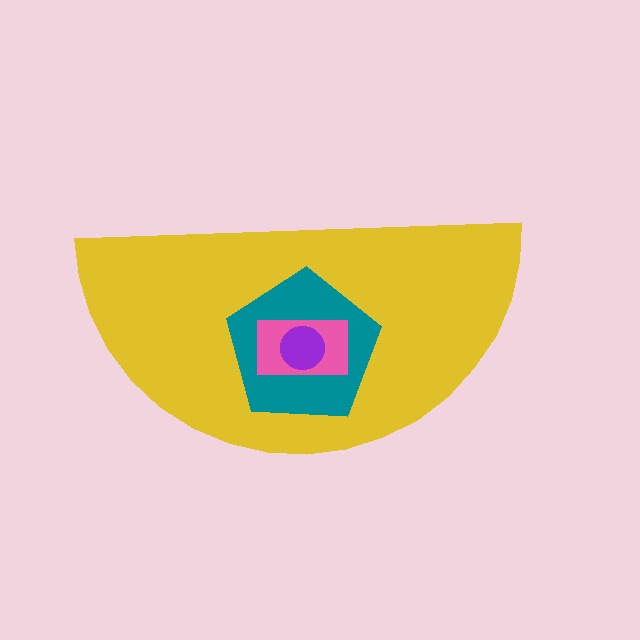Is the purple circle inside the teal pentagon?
Yes.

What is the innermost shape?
The purple circle.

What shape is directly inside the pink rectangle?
The purple circle.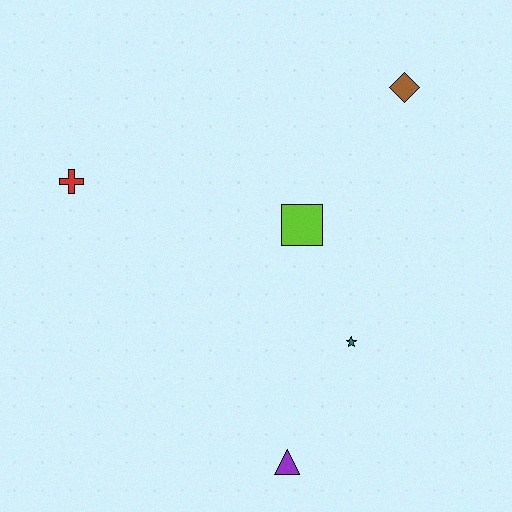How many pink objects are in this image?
There are no pink objects.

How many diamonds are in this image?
There is 1 diamond.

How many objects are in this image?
There are 5 objects.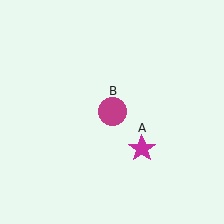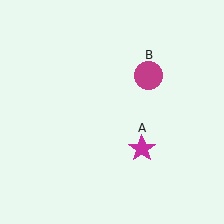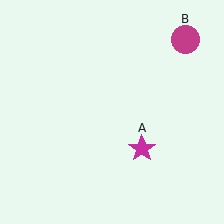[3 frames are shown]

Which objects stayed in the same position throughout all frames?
Magenta star (object A) remained stationary.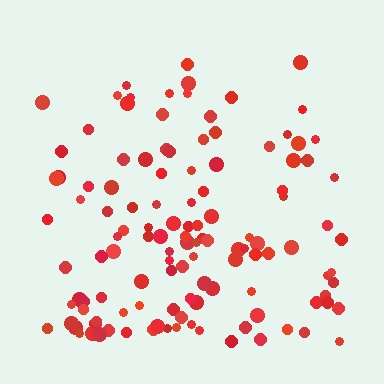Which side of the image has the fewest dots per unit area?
The top.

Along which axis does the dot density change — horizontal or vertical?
Vertical.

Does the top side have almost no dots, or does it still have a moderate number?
Still a moderate number, just noticeably fewer than the bottom.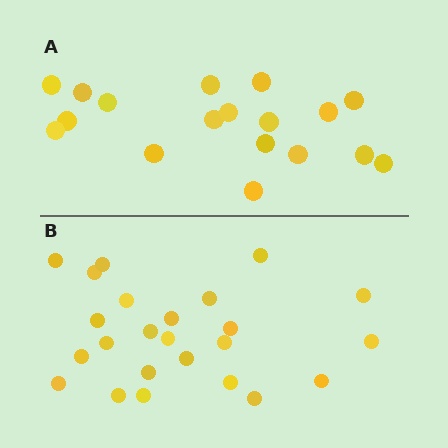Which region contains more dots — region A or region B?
Region B (the bottom region) has more dots.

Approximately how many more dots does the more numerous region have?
Region B has about 6 more dots than region A.